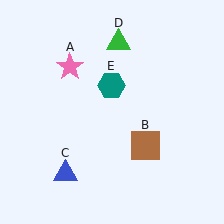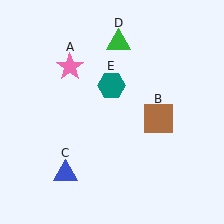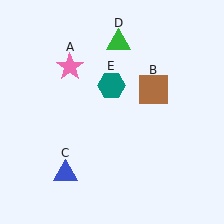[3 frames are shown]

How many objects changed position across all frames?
1 object changed position: brown square (object B).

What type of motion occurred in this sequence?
The brown square (object B) rotated counterclockwise around the center of the scene.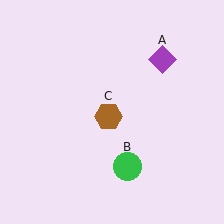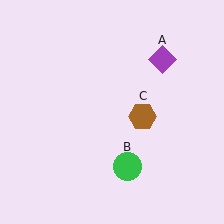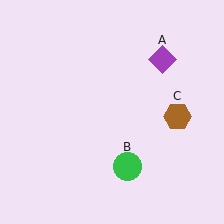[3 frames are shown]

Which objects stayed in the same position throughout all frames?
Purple diamond (object A) and green circle (object B) remained stationary.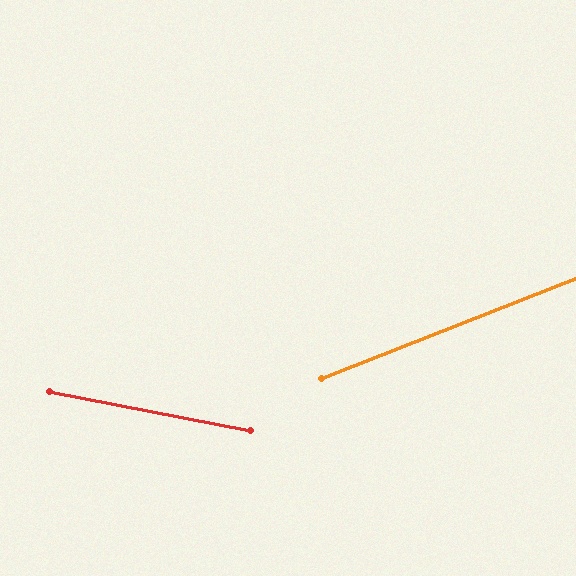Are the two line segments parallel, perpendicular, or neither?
Neither parallel nor perpendicular — they differ by about 32°.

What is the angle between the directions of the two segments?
Approximately 32 degrees.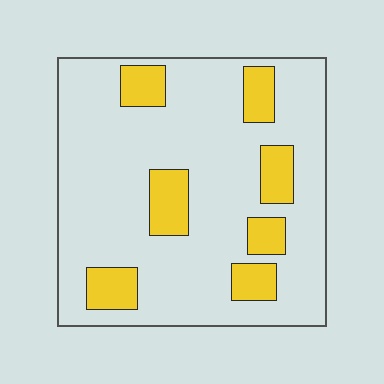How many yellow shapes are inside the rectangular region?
7.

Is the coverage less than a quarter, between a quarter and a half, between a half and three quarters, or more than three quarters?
Less than a quarter.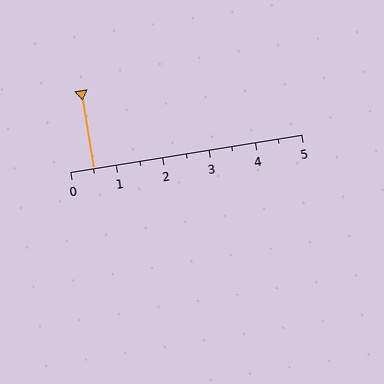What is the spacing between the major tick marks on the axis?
The major ticks are spaced 1 apart.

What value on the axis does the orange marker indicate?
The marker indicates approximately 0.5.